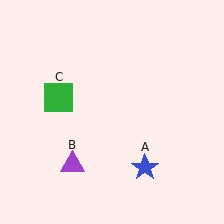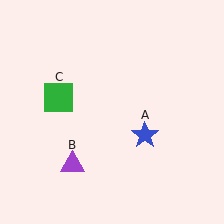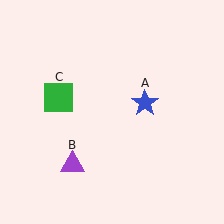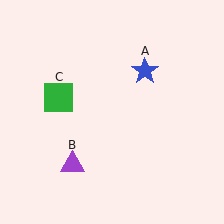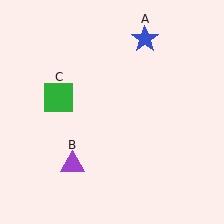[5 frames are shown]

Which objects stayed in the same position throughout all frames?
Purple triangle (object B) and green square (object C) remained stationary.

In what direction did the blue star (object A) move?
The blue star (object A) moved up.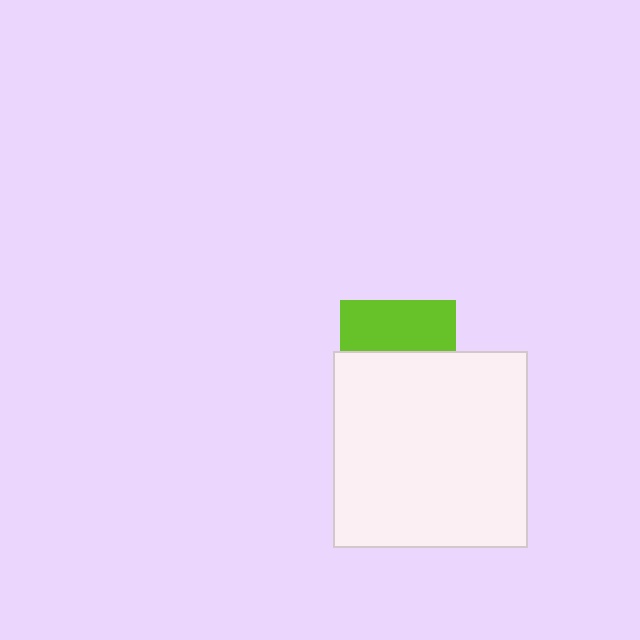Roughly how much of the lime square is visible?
A small part of it is visible (roughly 45%).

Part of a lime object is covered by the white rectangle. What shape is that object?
It is a square.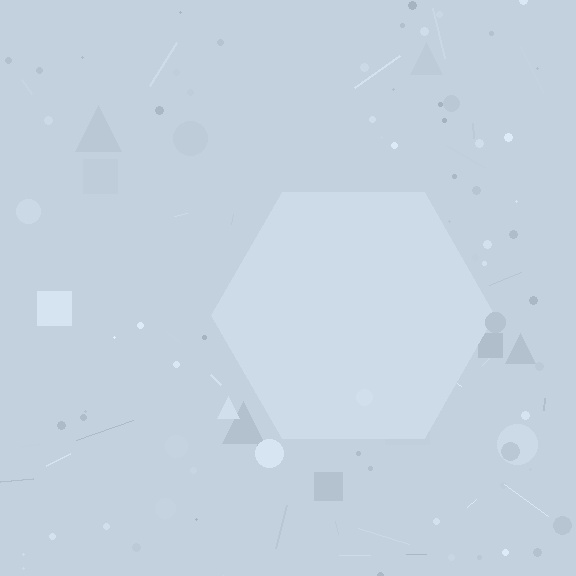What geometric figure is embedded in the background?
A hexagon is embedded in the background.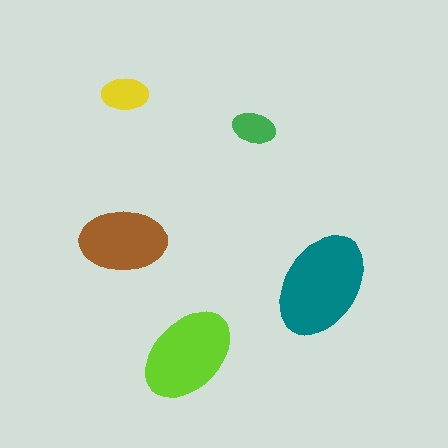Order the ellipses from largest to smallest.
the teal one, the lime one, the brown one, the yellow one, the green one.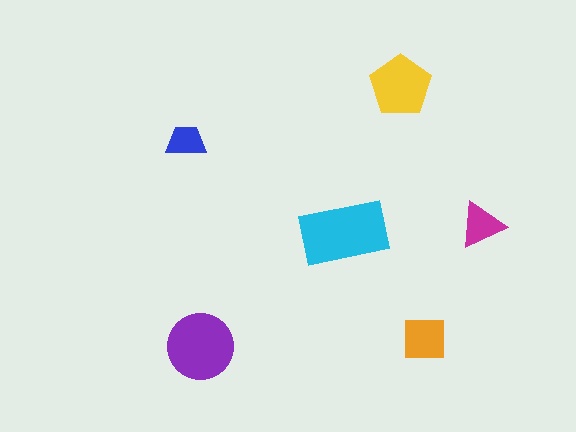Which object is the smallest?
The blue trapezoid.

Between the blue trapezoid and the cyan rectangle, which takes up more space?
The cyan rectangle.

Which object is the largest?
The cyan rectangle.